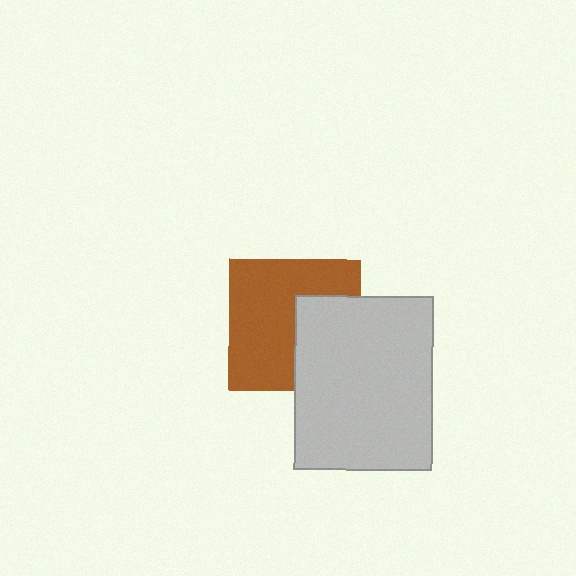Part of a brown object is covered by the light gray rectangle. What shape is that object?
It is a square.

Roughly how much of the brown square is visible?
About half of it is visible (roughly 64%).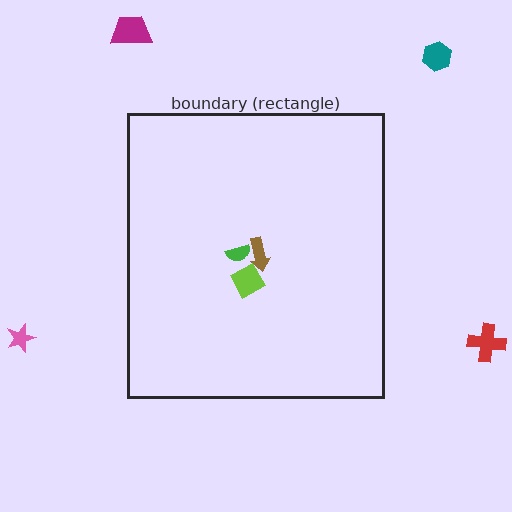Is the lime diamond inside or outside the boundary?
Inside.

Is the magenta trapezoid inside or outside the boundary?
Outside.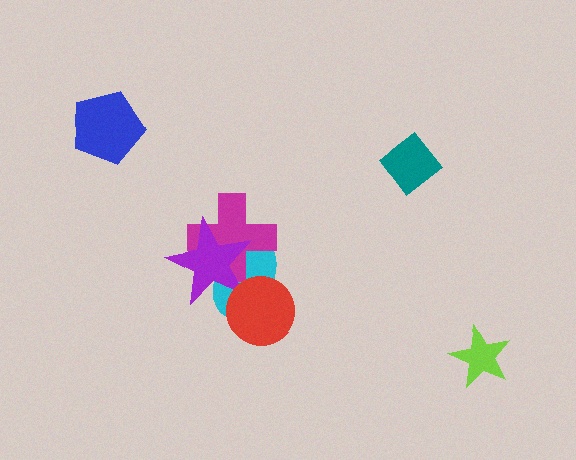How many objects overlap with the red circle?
2 objects overlap with the red circle.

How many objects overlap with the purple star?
3 objects overlap with the purple star.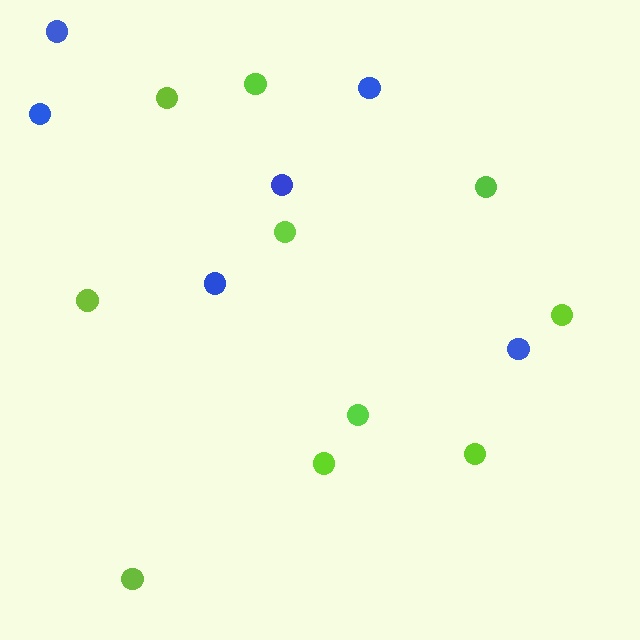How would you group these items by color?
There are 2 groups: one group of blue circles (6) and one group of lime circles (10).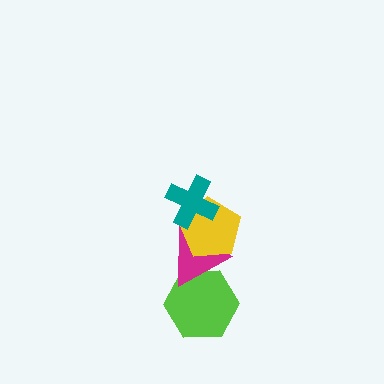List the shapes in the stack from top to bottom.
From top to bottom: the teal cross, the yellow pentagon, the magenta triangle, the lime hexagon.